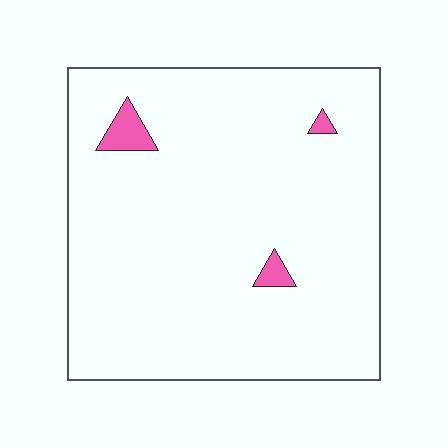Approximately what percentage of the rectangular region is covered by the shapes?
Approximately 5%.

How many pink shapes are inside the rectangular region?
3.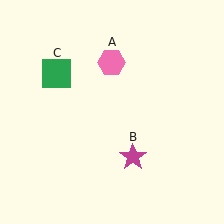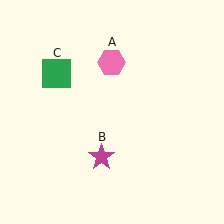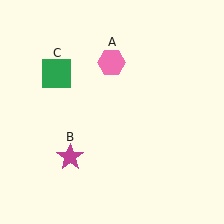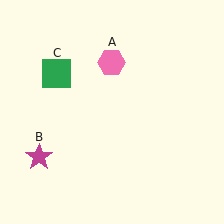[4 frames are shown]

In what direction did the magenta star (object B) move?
The magenta star (object B) moved left.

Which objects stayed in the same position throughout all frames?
Pink hexagon (object A) and green square (object C) remained stationary.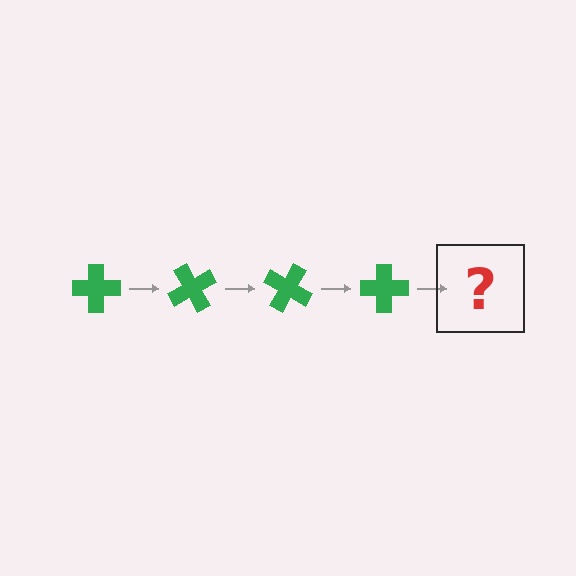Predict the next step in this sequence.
The next step is a green cross rotated 240 degrees.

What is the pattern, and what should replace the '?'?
The pattern is that the cross rotates 60 degrees each step. The '?' should be a green cross rotated 240 degrees.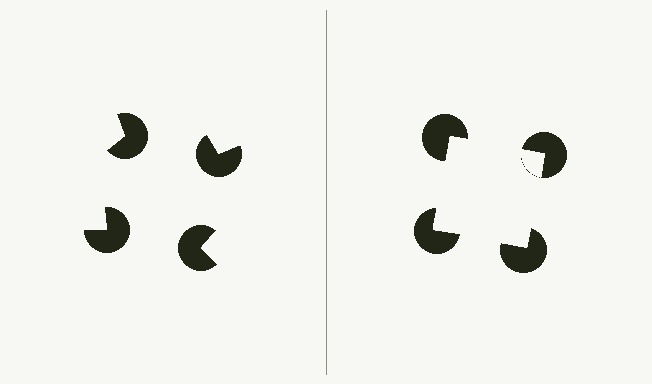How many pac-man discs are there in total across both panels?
8 — 4 on each side.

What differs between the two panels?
The pac-man discs are positioned identically on both sides; only the wedge orientations differ. On the right they align to a square; on the left they are misaligned.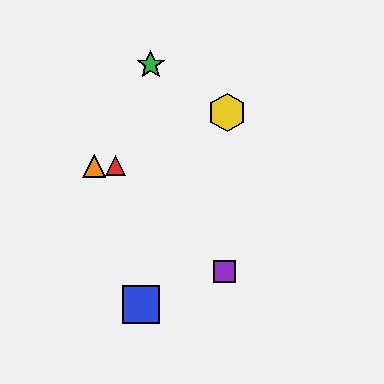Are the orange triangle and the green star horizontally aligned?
No, the orange triangle is at y≈166 and the green star is at y≈65.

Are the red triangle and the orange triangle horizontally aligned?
Yes, both are at y≈166.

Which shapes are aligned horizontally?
The red triangle, the orange triangle are aligned horizontally.